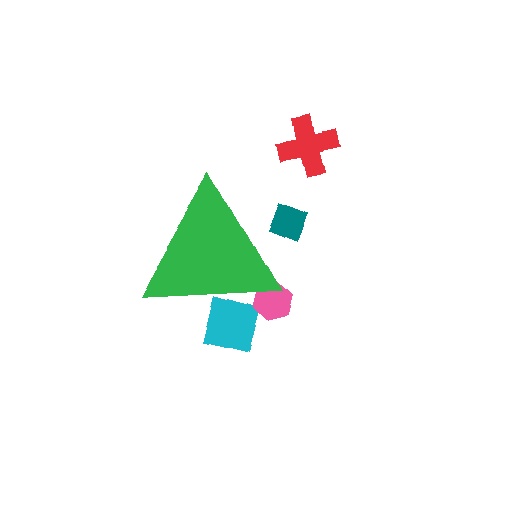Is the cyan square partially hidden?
Yes, the cyan square is partially hidden behind the green triangle.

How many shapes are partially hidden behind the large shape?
3 shapes are partially hidden.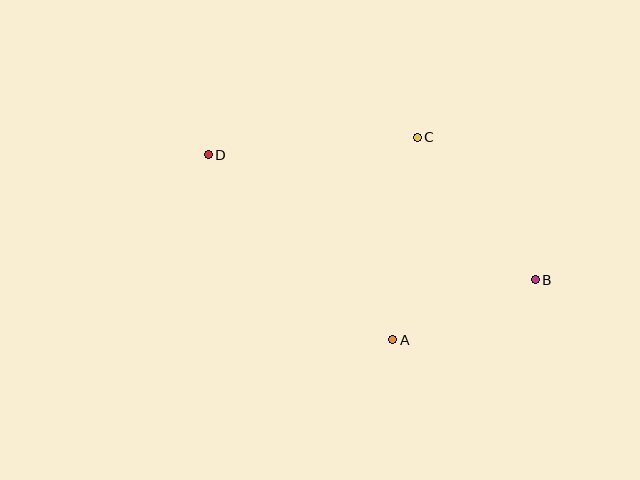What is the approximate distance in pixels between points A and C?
The distance between A and C is approximately 204 pixels.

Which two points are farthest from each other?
Points B and D are farthest from each other.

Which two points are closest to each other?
Points A and B are closest to each other.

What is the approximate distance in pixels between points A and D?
The distance between A and D is approximately 262 pixels.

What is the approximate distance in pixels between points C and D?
The distance between C and D is approximately 210 pixels.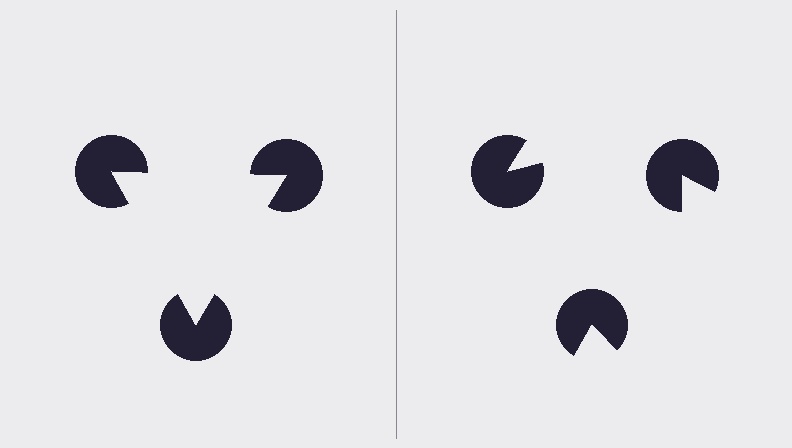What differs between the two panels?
The pac-man discs are positioned identically on both sides; only the wedge orientations differ. On the left they align to a triangle; on the right they are misaligned.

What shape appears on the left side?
An illusory triangle.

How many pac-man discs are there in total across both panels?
6 — 3 on each side.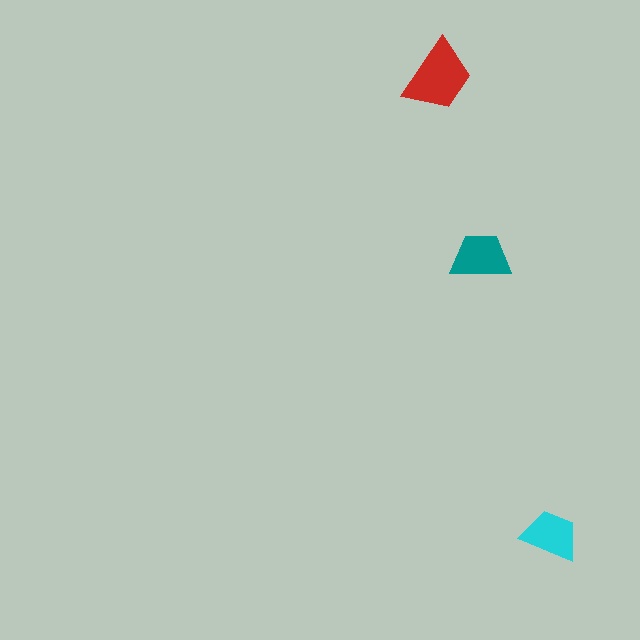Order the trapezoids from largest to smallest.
the red one, the teal one, the cyan one.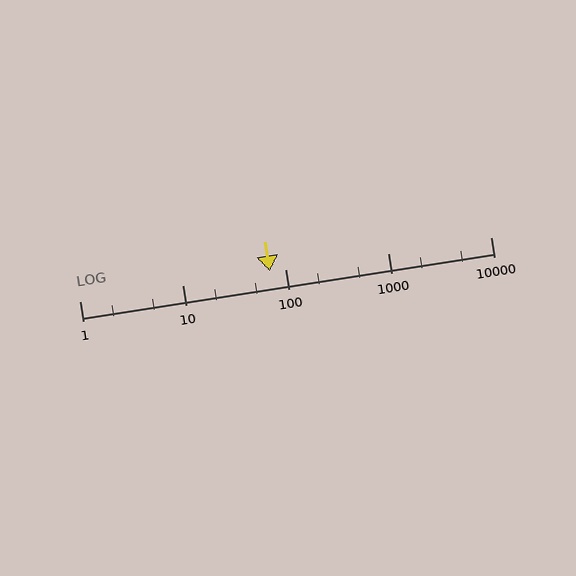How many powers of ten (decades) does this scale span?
The scale spans 4 decades, from 1 to 10000.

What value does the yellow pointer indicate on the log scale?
The pointer indicates approximately 71.